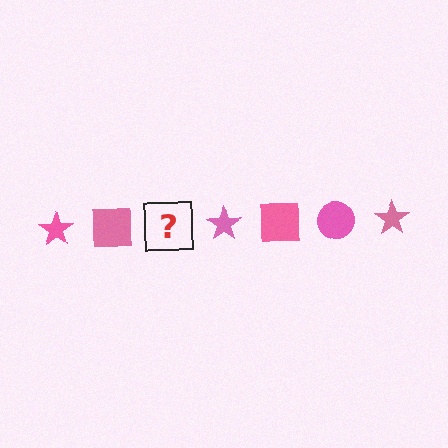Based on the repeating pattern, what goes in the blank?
The blank should be a pink circle.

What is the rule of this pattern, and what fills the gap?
The rule is that the pattern cycles through star, square, circle shapes in pink. The gap should be filled with a pink circle.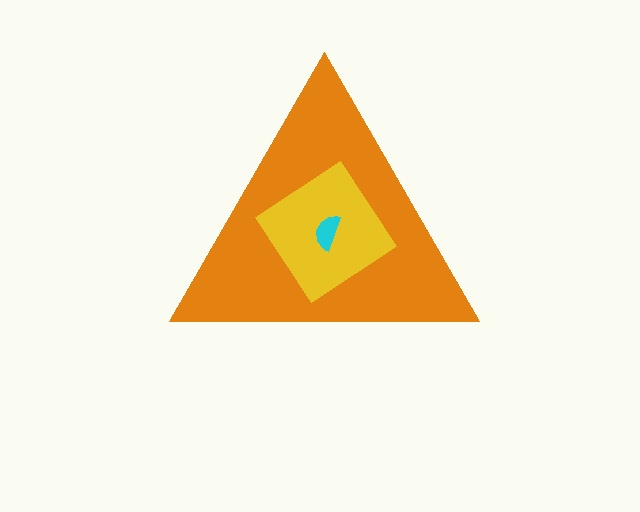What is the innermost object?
The cyan semicircle.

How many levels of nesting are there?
3.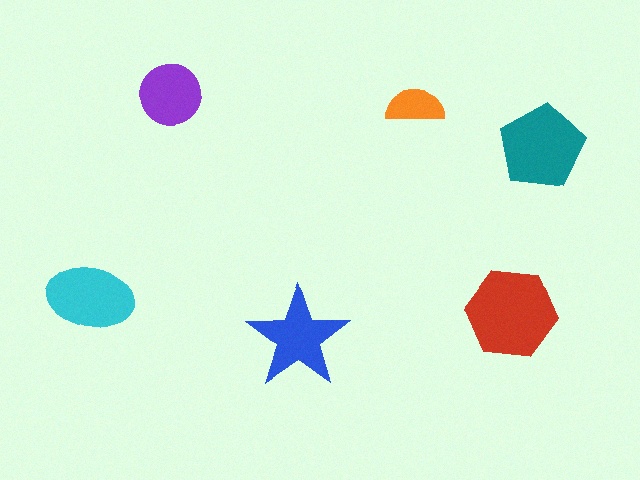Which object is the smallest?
The orange semicircle.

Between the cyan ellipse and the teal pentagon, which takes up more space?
The teal pentagon.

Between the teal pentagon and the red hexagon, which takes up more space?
The red hexagon.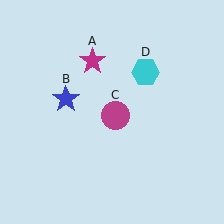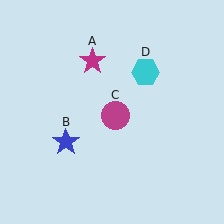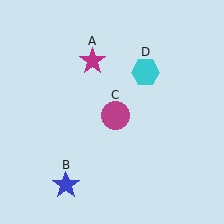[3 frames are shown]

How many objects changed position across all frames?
1 object changed position: blue star (object B).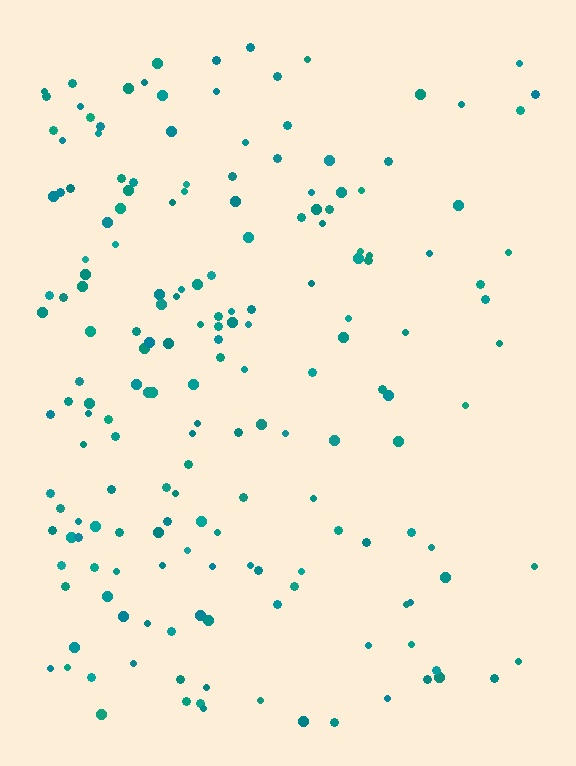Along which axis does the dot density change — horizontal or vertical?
Horizontal.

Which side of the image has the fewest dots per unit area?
The right.